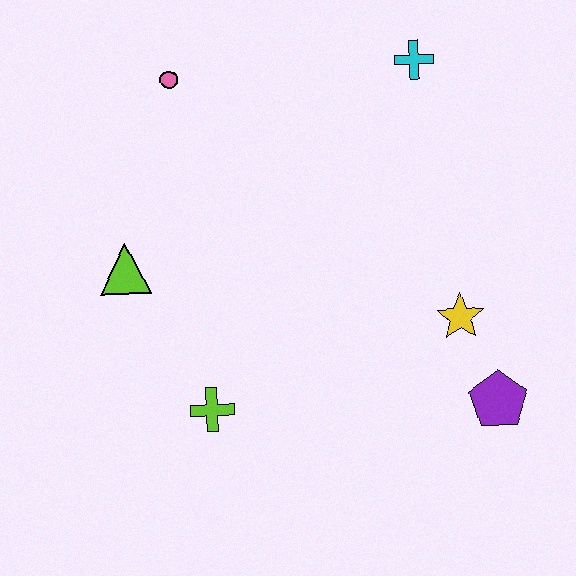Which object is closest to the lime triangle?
The lime cross is closest to the lime triangle.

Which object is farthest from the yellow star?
The pink circle is farthest from the yellow star.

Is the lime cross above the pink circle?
No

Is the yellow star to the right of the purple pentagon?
No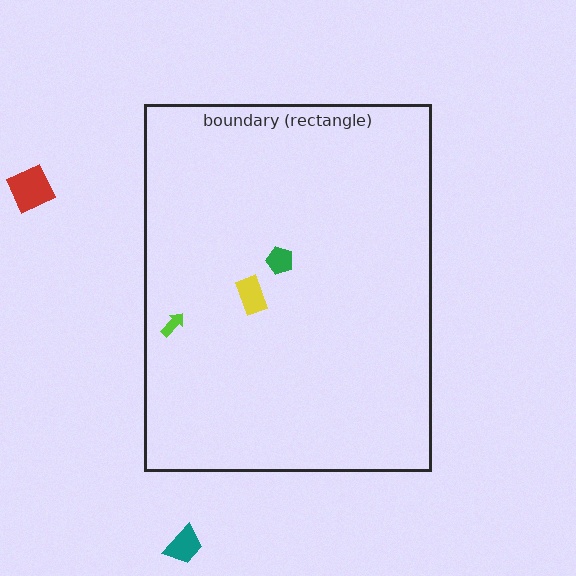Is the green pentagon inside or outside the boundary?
Inside.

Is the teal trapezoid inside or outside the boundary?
Outside.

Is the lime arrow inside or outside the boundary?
Inside.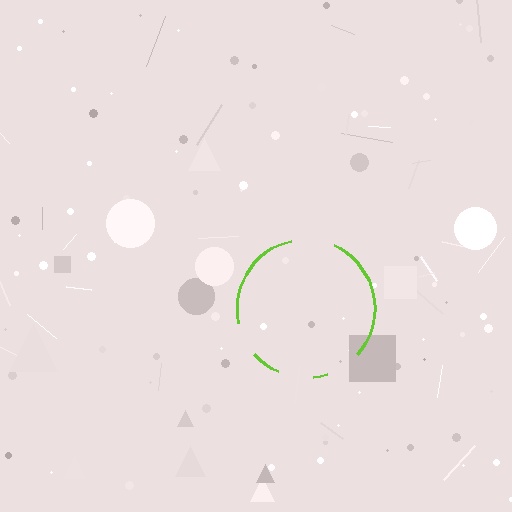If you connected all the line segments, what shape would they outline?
They would outline a circle.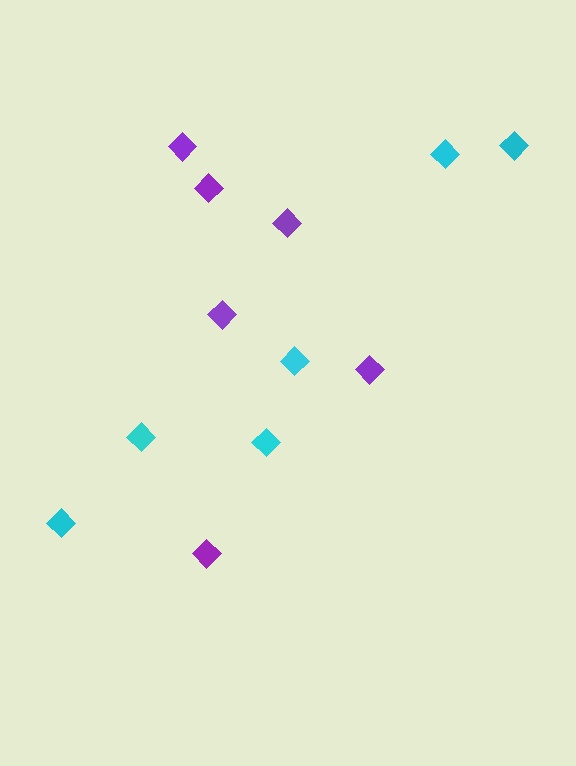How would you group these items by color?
There are 2 groups: one group of cyan diamonds (6) and one group of purple diamonds (6).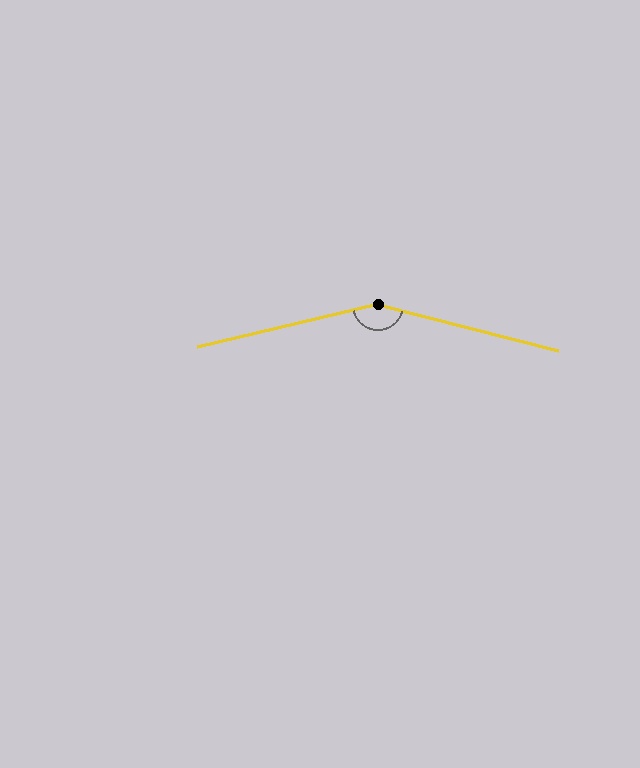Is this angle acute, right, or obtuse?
It is obtuse.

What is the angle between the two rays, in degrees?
Approximately 153 degrees.